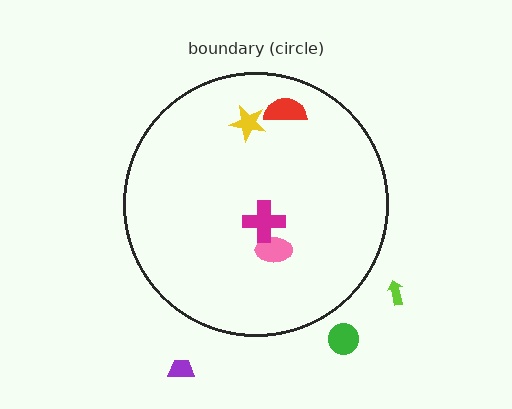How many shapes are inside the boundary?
4 inside, 3 outside.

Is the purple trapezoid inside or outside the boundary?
Outside.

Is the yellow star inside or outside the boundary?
Inside.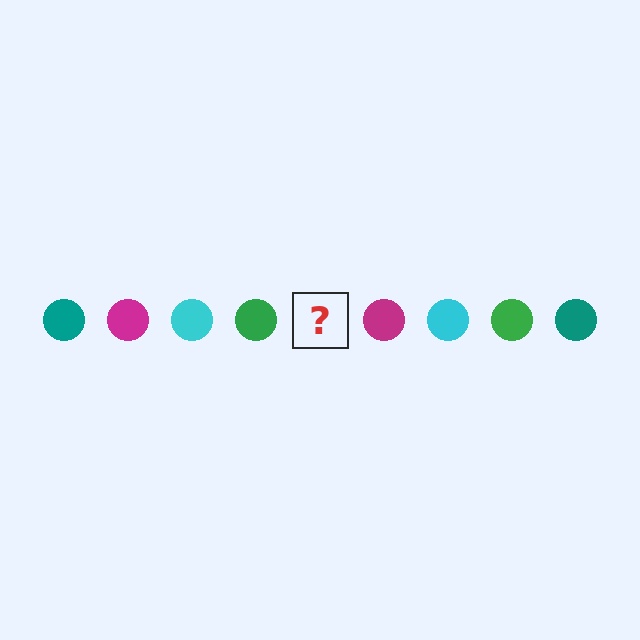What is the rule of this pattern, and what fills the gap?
The rule is that the pattern cycles through teal, magenta, cyan, green circles. The gap should be filled with a teal circle.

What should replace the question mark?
The question mark should be replaced with a teal circle.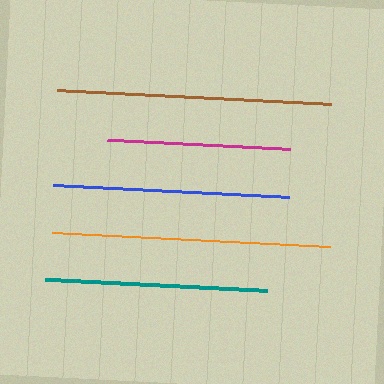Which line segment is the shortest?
The magenta line is the shortest at approximately 184 pixels.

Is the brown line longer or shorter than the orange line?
The orange line is longer than the brown line.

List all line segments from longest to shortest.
From longest to shortest: orange, brown, blue, teal, magenta.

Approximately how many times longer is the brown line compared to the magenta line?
The brown line is approximately 1.5 times the length of the magenta line.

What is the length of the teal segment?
The teal segment is approximately 222 pixels long.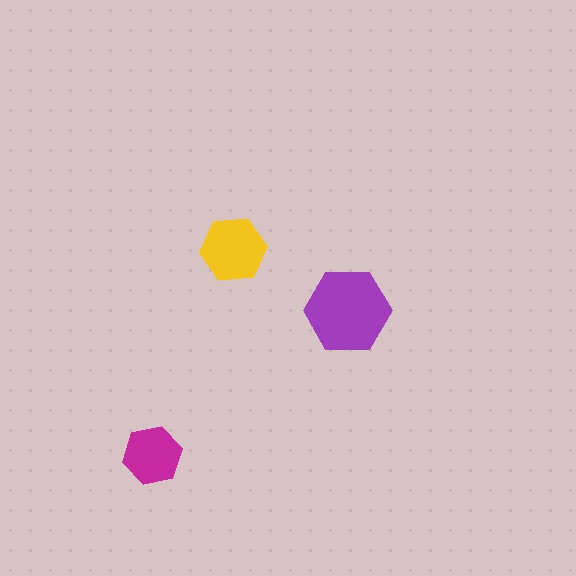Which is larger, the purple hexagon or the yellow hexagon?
The purple one.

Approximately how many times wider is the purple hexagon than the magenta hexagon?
About 1.5 times wider.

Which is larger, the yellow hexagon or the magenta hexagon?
The yellow one.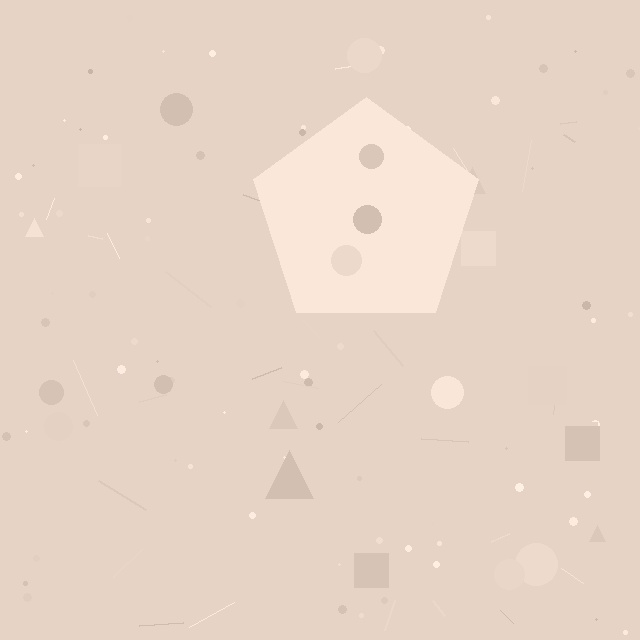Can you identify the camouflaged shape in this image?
The camouflaged shape is a pentagon.